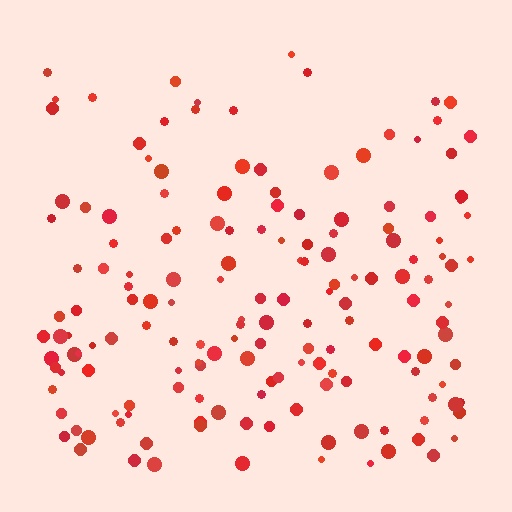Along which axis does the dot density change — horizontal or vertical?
Vertical.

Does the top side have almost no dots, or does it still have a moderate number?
Still a moderate number, just noticeably fewer than the bottom.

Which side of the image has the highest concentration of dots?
The bottom.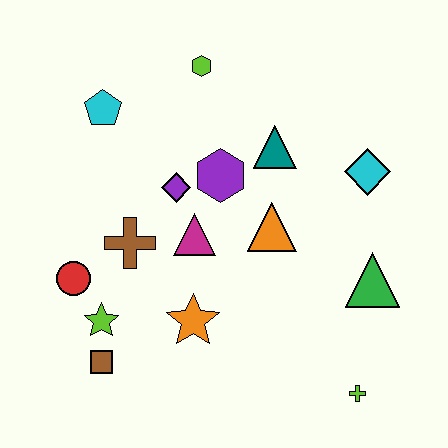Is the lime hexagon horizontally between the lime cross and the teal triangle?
No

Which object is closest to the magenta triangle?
The purple diamond is closest to the magenta triangle.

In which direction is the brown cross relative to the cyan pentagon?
The brown cross is below the cyan pentagon.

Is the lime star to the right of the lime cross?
No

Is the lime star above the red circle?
No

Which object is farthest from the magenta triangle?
The lime cross is farthest from the magenta triangle.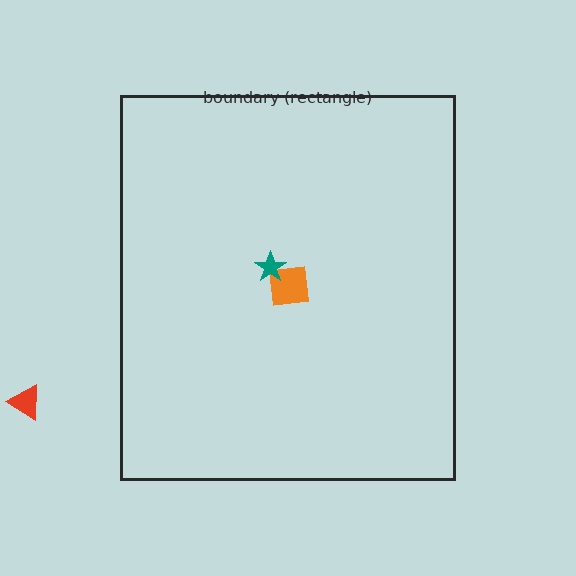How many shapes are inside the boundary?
2 inside, 1 outside.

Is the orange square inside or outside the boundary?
Inside.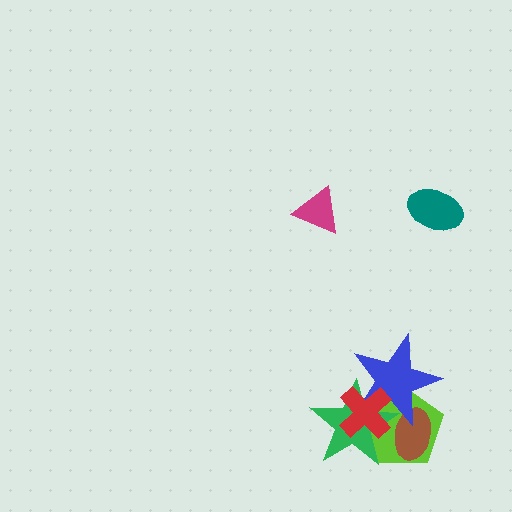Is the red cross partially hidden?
No, no other shape covers it.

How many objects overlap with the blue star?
4 objects overlap with the blue star.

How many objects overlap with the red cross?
3 objects overlap with the red cross.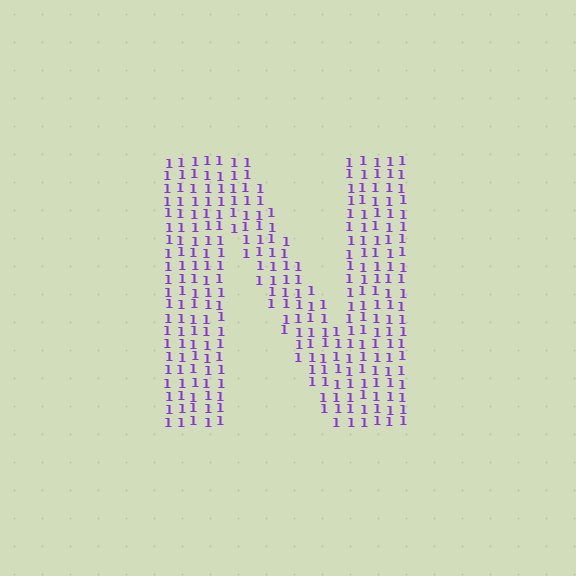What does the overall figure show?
The overall figure shows the letter N.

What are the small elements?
The small elements are digit 1's.